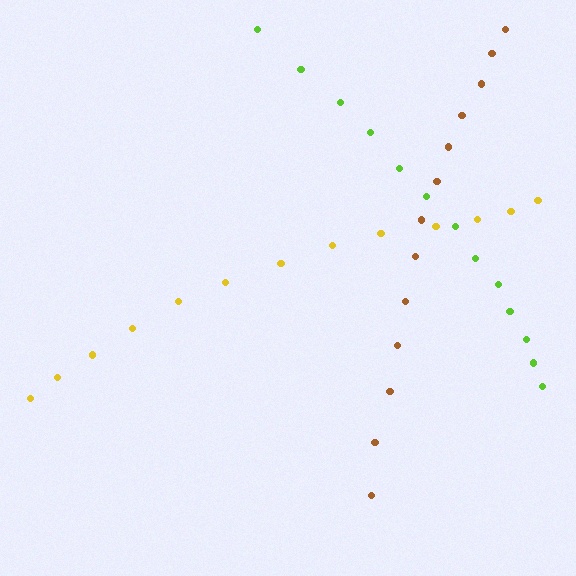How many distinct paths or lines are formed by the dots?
There are 3 distinct paths.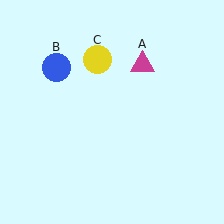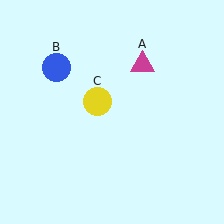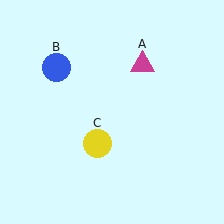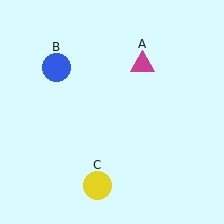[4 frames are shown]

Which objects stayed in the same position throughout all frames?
Magenta triangle (object A) and blue circle (object B) remained stationary.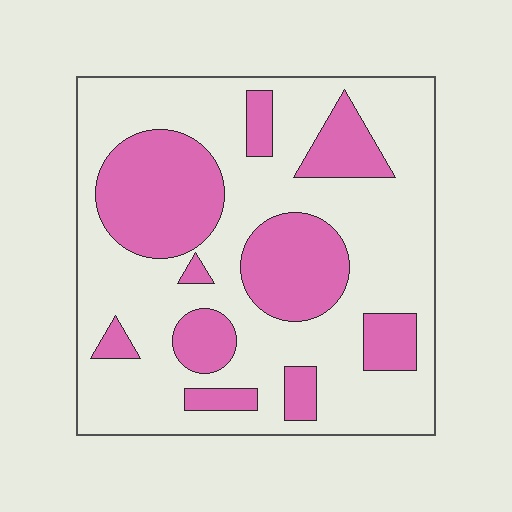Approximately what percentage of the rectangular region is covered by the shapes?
Approximately 30%.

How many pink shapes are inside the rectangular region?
10.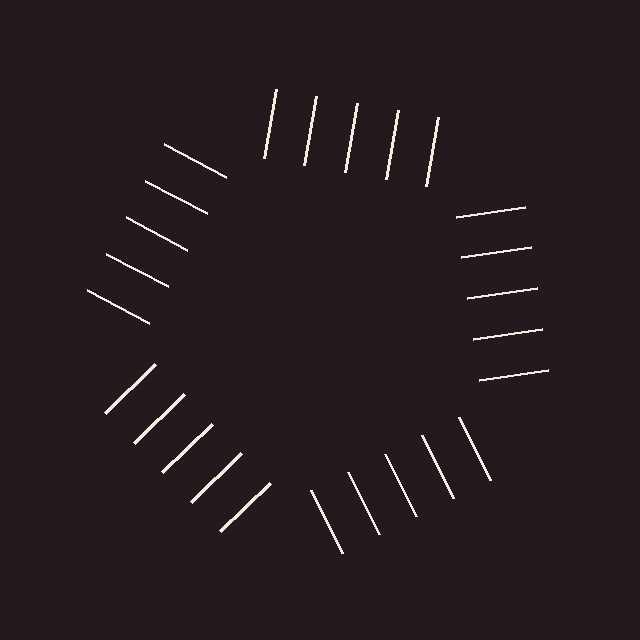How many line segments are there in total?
25 — 5 along each of the 5 edges.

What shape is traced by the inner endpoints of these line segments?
An illusory pentagon — the line segments terminate on its edges but no continuous stroke is drawn.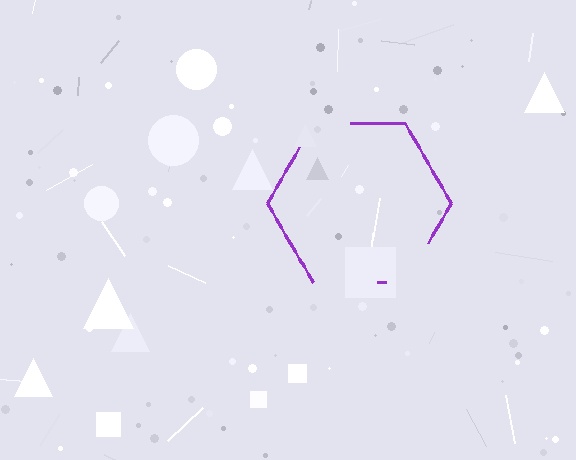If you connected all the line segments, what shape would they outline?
They would outline a hexagon.